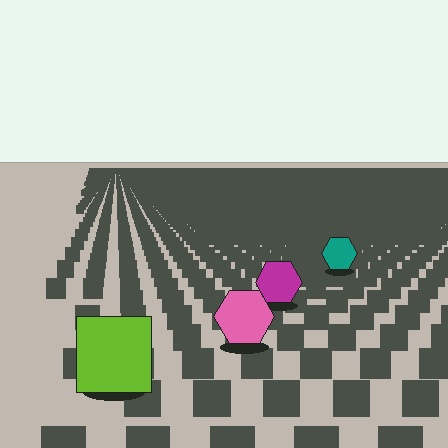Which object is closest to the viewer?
The lime square is closest. The texture marks near it are larger and more spread out.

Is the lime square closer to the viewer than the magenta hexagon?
Yes. The lime square is closer — you can tell from the texture gradient: the ground texture is coarser near it.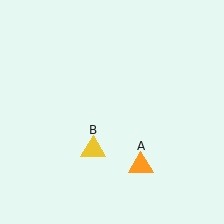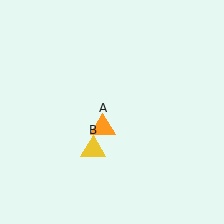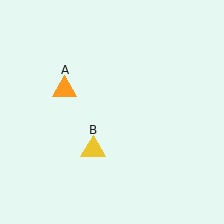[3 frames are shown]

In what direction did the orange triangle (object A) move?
The orange triangle (object A) moved up and to the left.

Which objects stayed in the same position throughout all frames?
Yellow triangle (object B) remained stationary.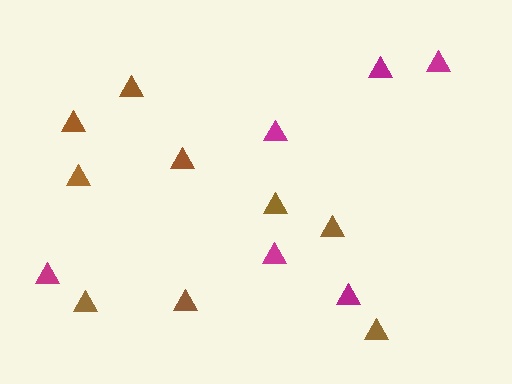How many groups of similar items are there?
There are 2 groups: one group of brown triangles (9) and one group of magenta triangles (6).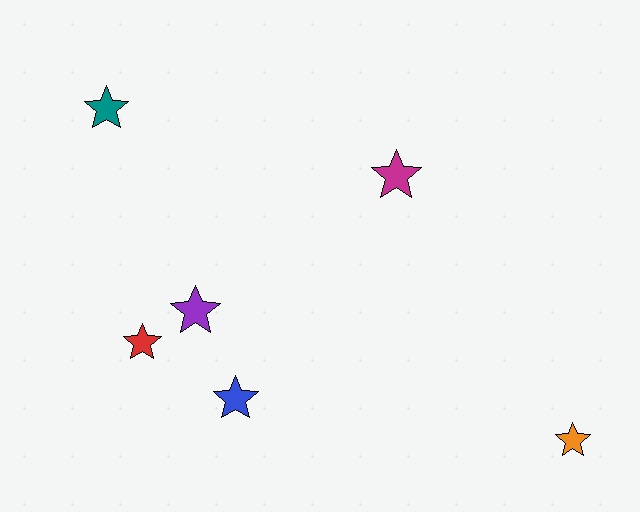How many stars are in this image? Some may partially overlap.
There are 6 stars.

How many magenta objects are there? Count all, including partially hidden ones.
There is 1 magenta object.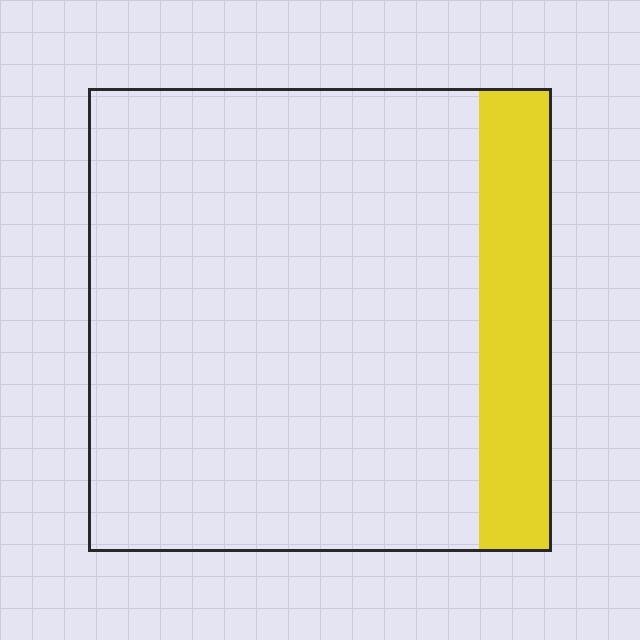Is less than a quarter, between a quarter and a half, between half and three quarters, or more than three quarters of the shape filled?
Less than a quarter.